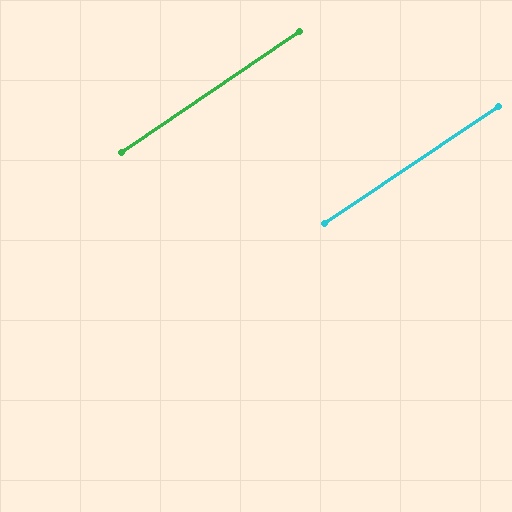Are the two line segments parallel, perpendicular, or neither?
Parallel — their directions differ by only 0.2°.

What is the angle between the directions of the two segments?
Approximately 0 degrees.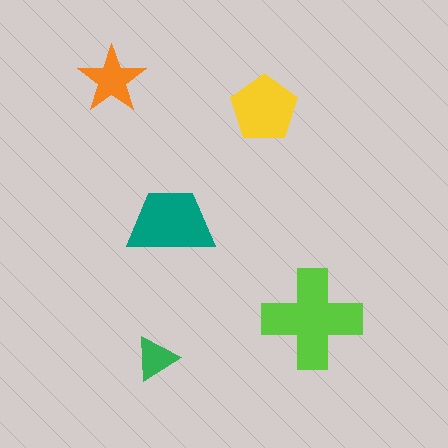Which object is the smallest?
The green triangle.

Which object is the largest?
The lime cross.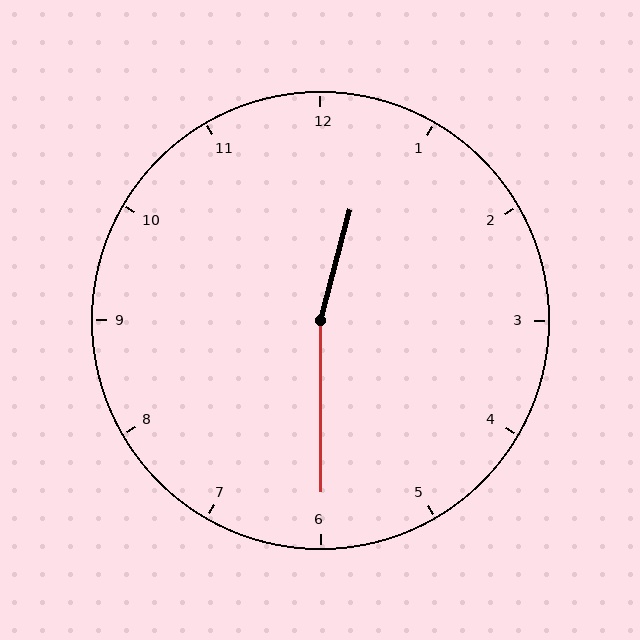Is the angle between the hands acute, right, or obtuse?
It is obtuse.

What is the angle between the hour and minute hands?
Approximately 165 degrees.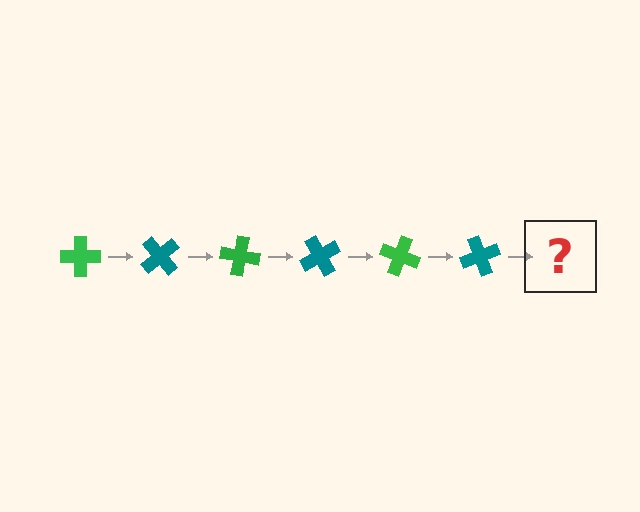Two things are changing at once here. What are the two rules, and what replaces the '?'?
The two rules are that it rotates 50 degrees each step and the color cycles through green and teal. The '?' should be a green cross, rotated 300 degrees from the start.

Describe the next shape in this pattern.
It should be a green cross, rotated 300 degrees from the start.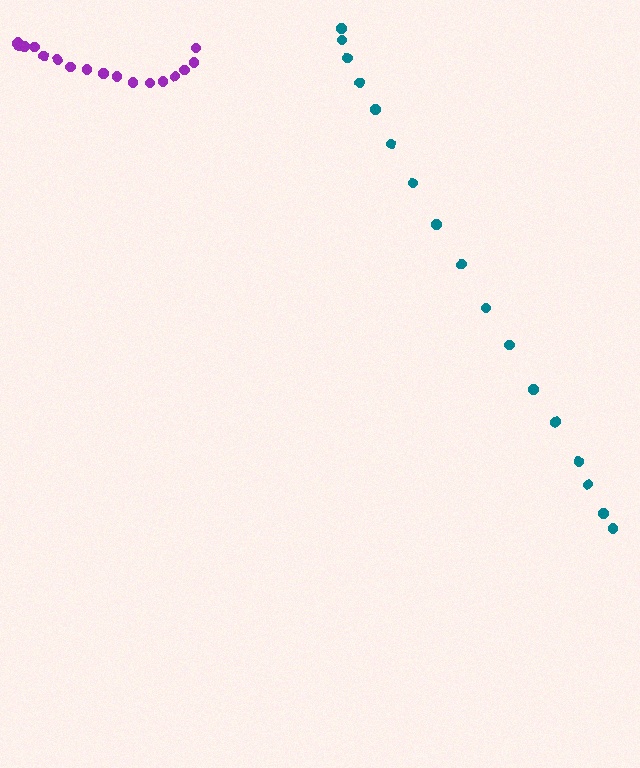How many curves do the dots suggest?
There are 2 distinct paths.